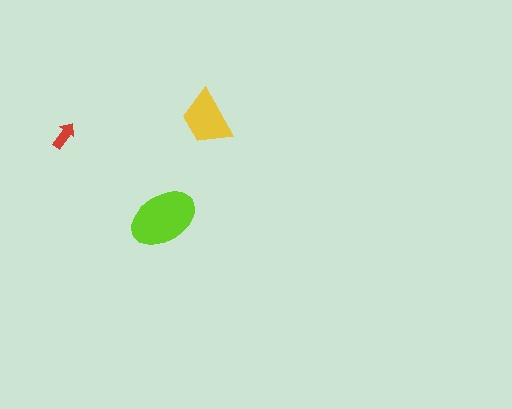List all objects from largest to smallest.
The lime ellipse, the yellow trapezoid, the red arrow.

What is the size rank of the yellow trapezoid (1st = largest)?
2nd.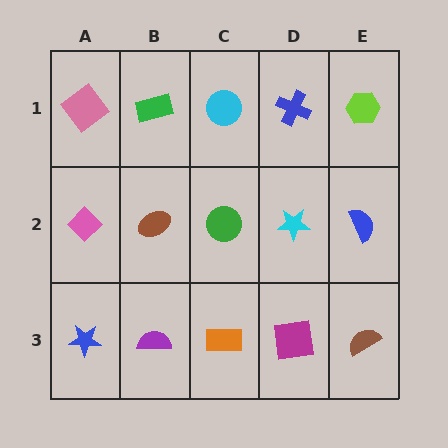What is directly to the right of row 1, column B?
A cyan circle.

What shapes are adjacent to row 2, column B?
A green rectangle (row 1, column B), a purple semicircle (row 3, column B), a pink diamond (row 2, column A), a green circle (row 2, column C).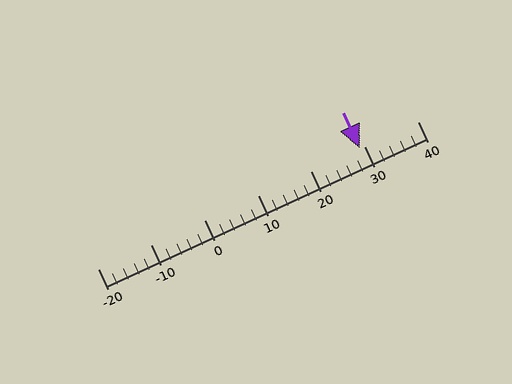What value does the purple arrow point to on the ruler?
The purple arrow points to approximately 29.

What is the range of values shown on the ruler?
The ruler shows values from -20 to 40.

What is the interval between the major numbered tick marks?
The major tick marks are spaced 10 units apart.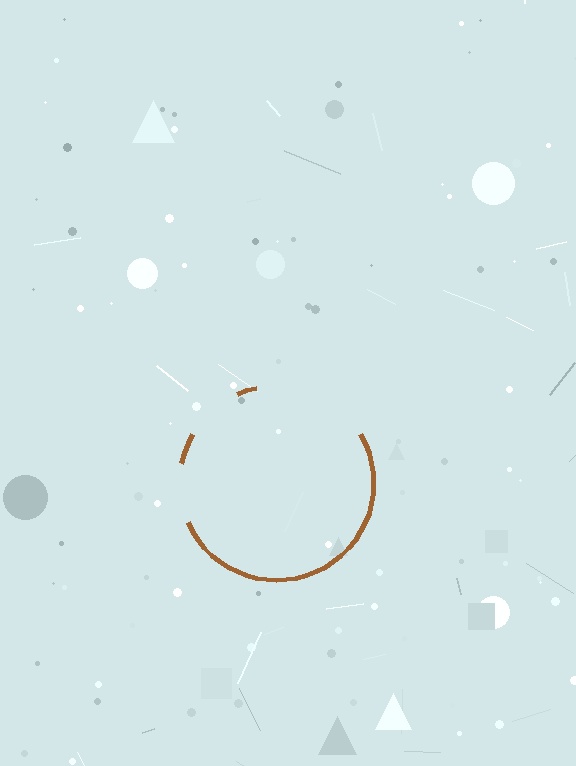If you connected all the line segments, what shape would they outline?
They would outline a circle.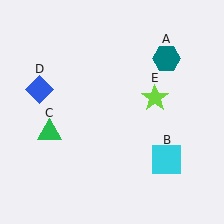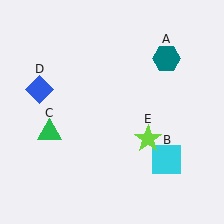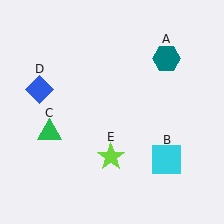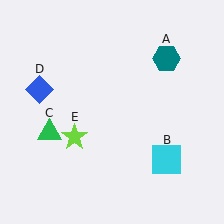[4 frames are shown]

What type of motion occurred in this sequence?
The lime star (object E) rotated clockwise around the center of the scene.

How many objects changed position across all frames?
1 object changed position: lime star (object E).